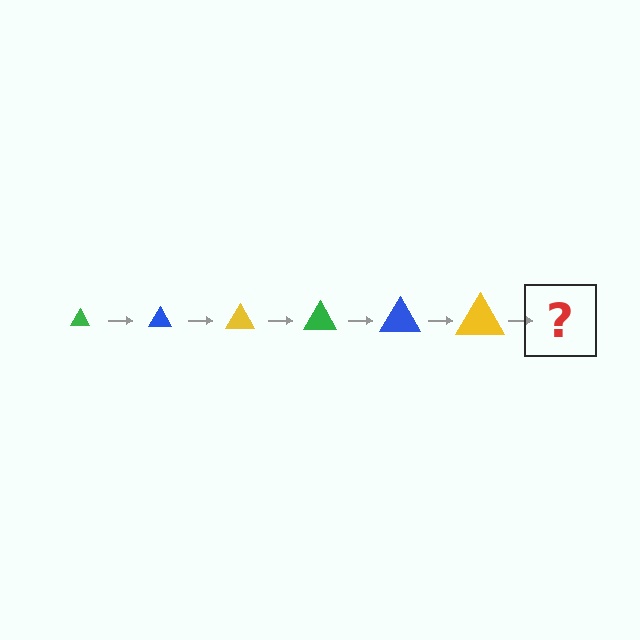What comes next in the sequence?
The next element should be a green triangle, larger than the previous one.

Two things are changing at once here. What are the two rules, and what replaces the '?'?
The two rules are that the triangle grows larger each step and the color cycles through green, blue, and yellow. The '?' should be a green triangle, larger than the previous one.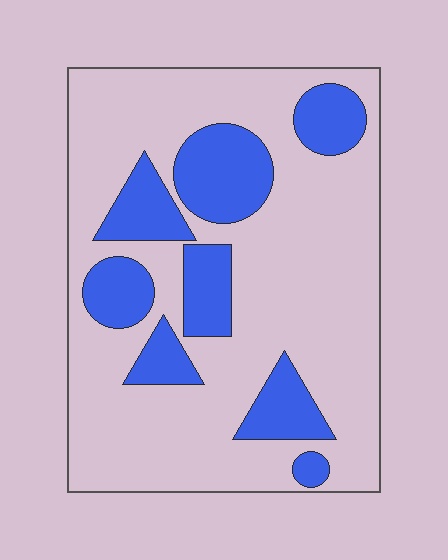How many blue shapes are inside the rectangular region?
8.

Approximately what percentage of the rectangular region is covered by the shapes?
Approximately 25%.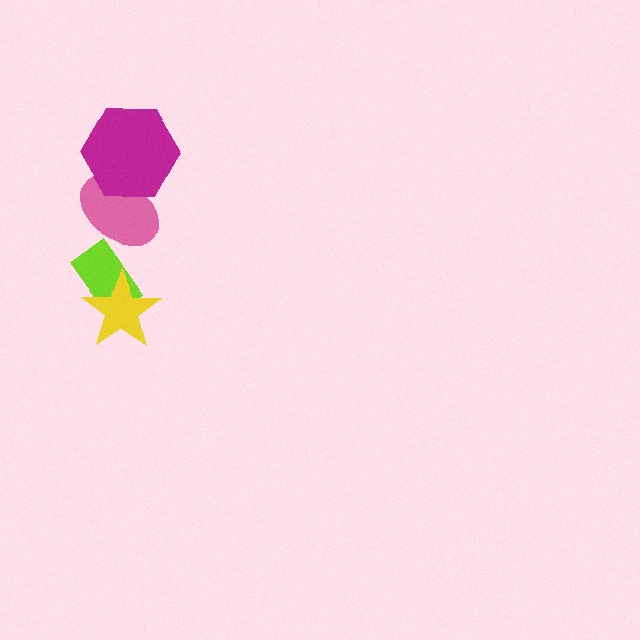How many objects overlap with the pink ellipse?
2 objects overlap with the pink ellipse.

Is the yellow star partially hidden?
No, no other shape covers it.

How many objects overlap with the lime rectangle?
2 objects overlap with the lime rectangle.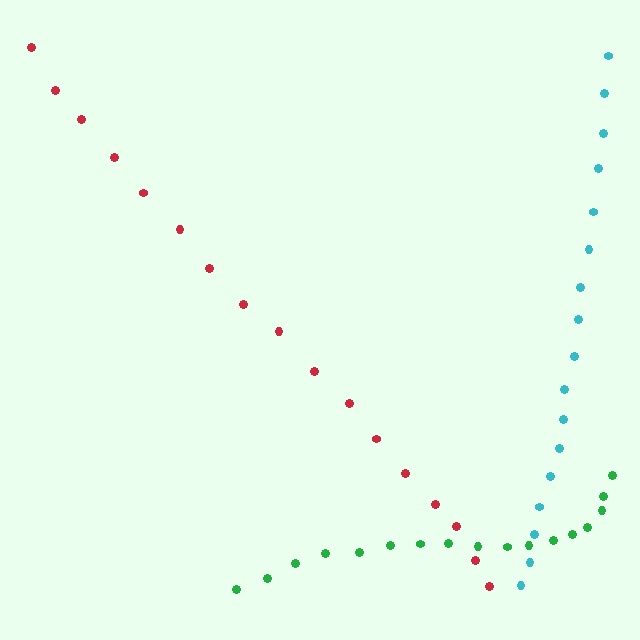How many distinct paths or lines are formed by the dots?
There are 3 distinct paths.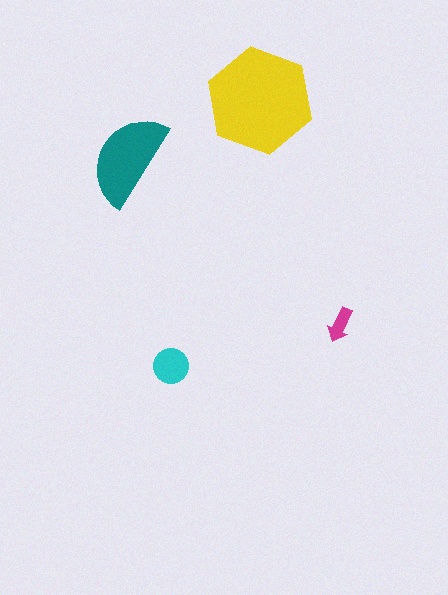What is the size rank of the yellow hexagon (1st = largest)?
1st.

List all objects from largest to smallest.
The yellow hexagon, the teal semicircle, the cyan circle, the magenta arrow.